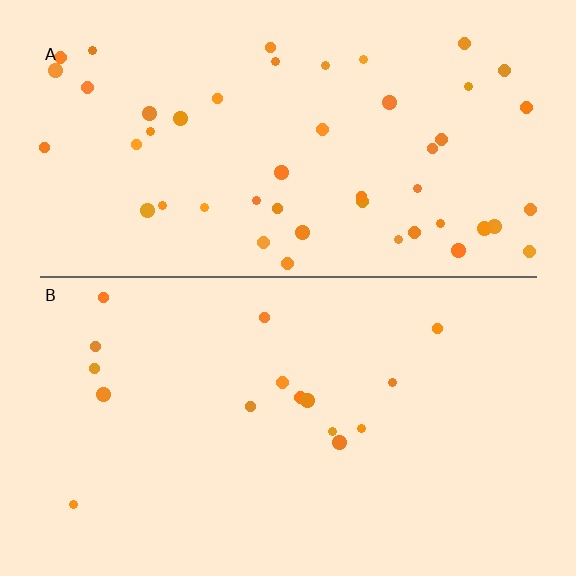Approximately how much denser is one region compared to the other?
Approximately 3.1× — region A over region B.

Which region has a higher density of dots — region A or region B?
A (the top).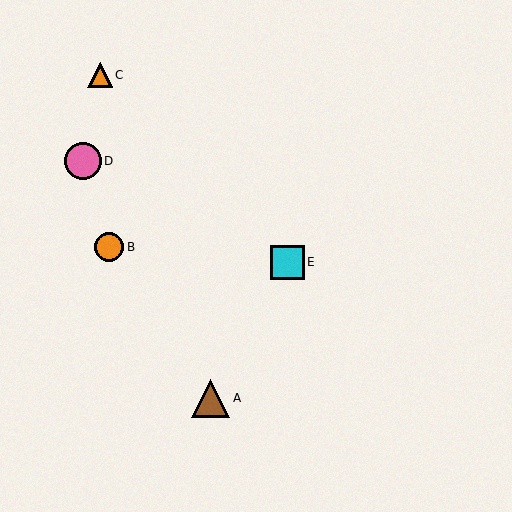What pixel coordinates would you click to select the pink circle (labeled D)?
Click at (83, 161) to select the pink circle D.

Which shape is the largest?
The brown triangle (labeled A) is the largest.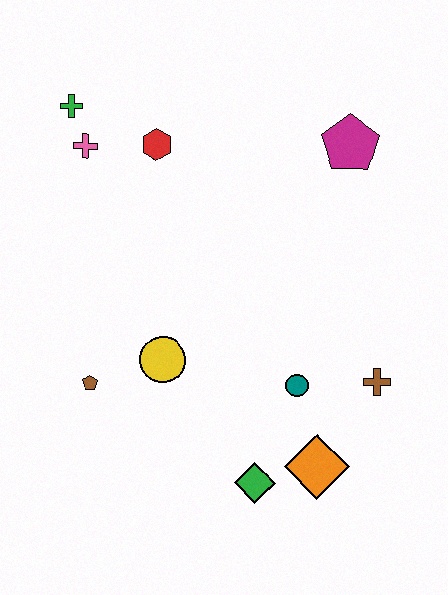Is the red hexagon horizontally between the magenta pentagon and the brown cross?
No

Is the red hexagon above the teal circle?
Yes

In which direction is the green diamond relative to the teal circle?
The green diamond is below the teal circle.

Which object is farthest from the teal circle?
The green cross is farthest from the teal circle.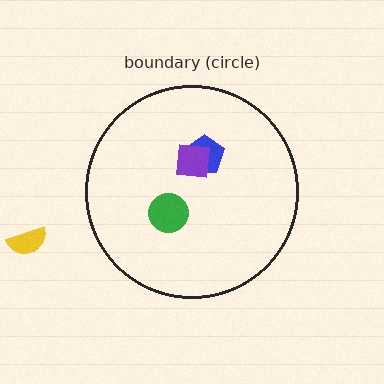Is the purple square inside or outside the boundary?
Inside.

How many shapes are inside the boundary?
3 inside, 1 outside.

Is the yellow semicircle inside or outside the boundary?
Outside.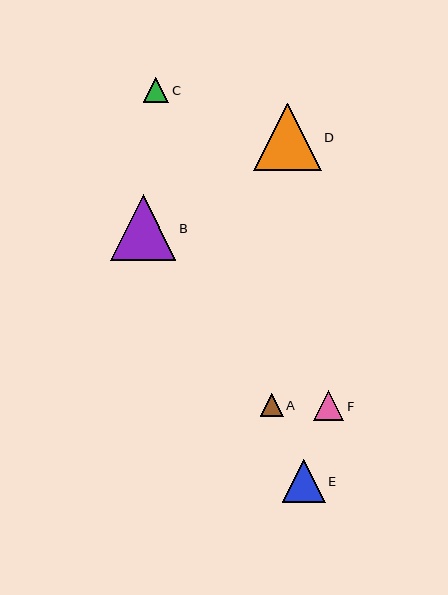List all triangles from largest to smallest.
From largest to smallest: D, B, E, F, C, A.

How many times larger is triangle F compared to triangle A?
Triangle F is approximately 1.3 times the size of triangle A.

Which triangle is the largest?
Triangle D is the largest with a size of approximately 67 pixels.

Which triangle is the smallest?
Triangle A is the smallest with a size of approximately 23 pixels.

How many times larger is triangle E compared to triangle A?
Triangle E is approximately 1.9 times the size of triangle A.